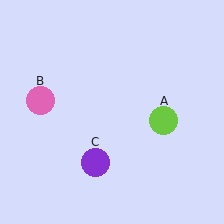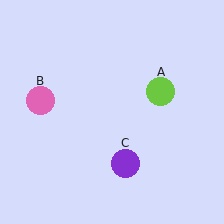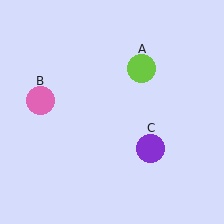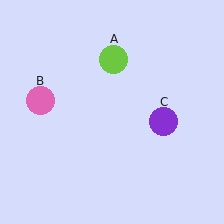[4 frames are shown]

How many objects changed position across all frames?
2 objects changed position: lime circle (object A), purple circle (object C).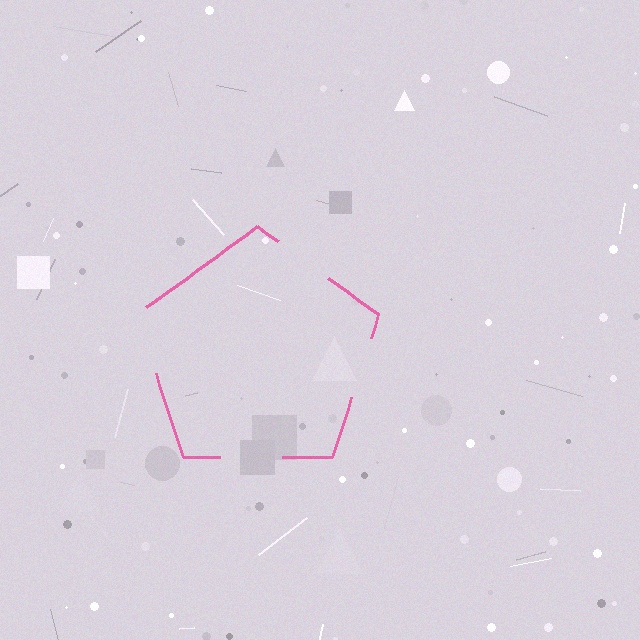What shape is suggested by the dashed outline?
The dashed outline suggests a pentagon.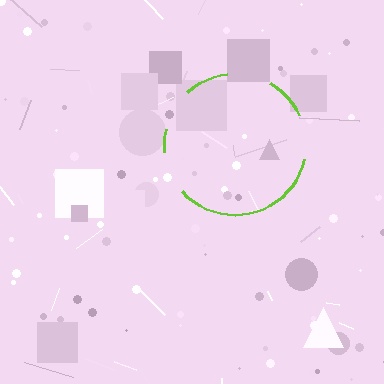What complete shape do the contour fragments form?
The contour fragments form a circle.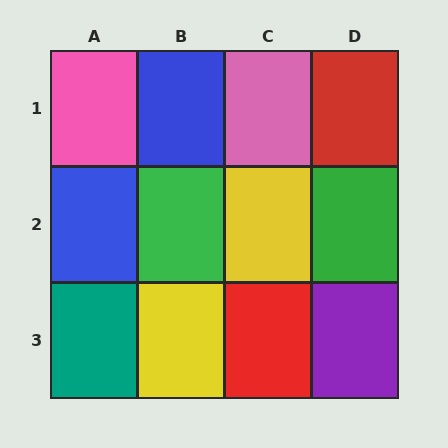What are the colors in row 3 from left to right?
Teal, yellow, red, purple.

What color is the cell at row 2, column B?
Green.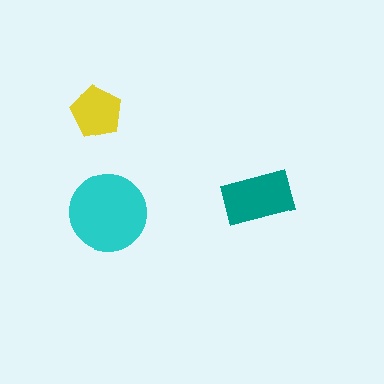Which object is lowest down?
The cyan circle is bottommost.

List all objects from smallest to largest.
The yellow pentagon, the teal rectangle, the cyan circle.